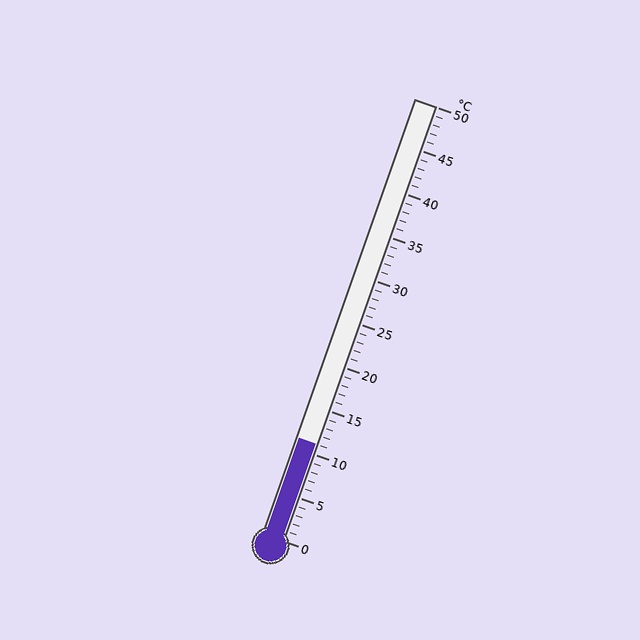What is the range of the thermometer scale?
The thermometer scale ranges from 0°C to 50°C.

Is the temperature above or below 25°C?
The temperature is below 25°C.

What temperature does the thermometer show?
The thermometer shows approximately 11°C.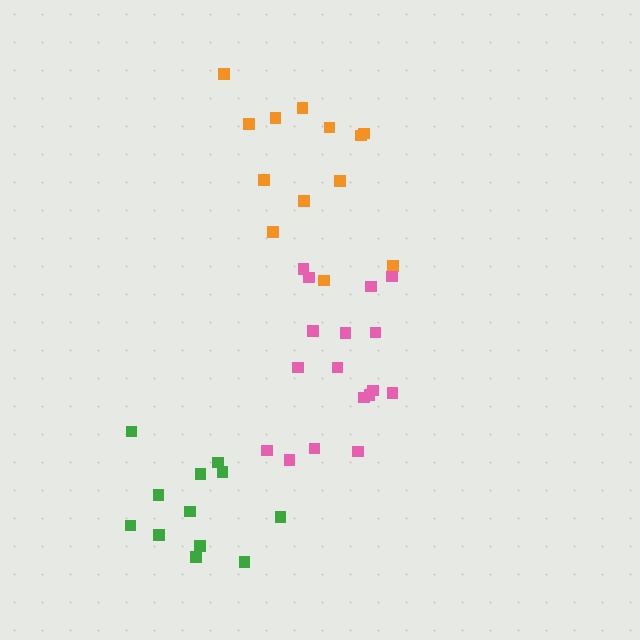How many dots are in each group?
Group 1: 13 dots, Group 2: 12 dots, Group 3: 17 dots (42 total).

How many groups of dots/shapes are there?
There are 3 groups.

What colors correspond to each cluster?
The clusters are colored: orange, green, pink.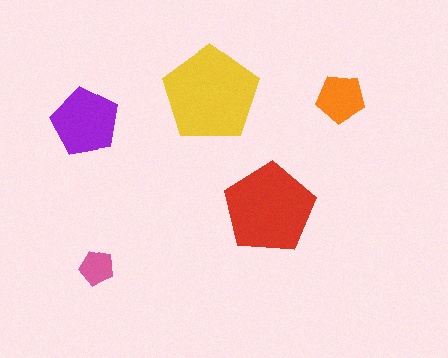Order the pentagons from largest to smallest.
the yellow one, the red one, the purple one, the orange one, the pink one.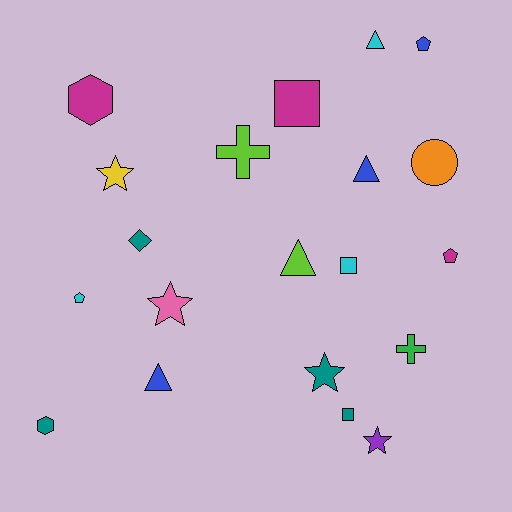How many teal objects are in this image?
There are 4 teal objects.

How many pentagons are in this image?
There are 3 pentagons.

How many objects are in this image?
There are 20 objects.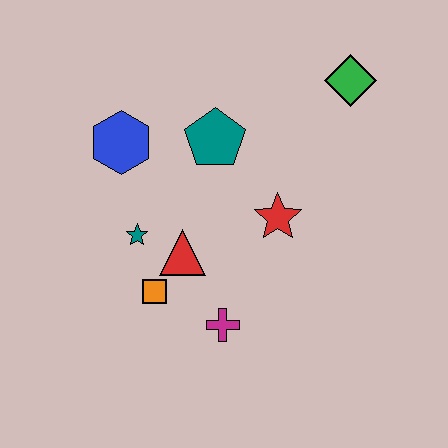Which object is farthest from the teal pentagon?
The magenta cross is farthest from the teal pentagon.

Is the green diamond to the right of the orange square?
Yes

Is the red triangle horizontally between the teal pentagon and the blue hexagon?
Yes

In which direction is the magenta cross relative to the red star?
The magenta cross is below the red star.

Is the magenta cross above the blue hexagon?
No